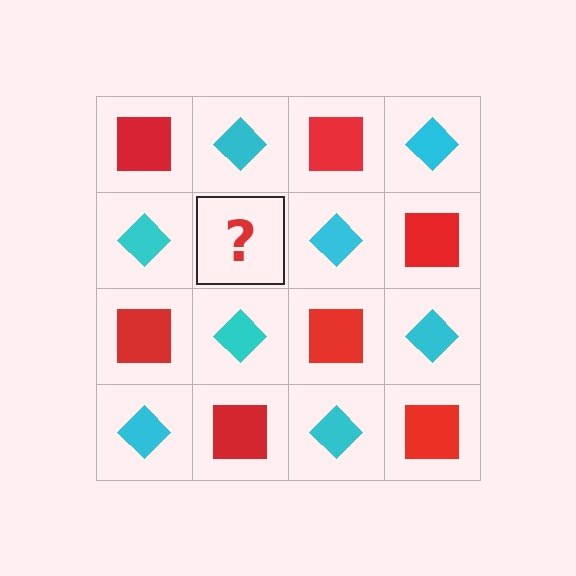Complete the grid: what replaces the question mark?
The question mark should be replaced with a red square.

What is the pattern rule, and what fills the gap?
The rule is that it alternates red square and cyan diamond in a checkerboard pattern. The gap should be filled with a red square.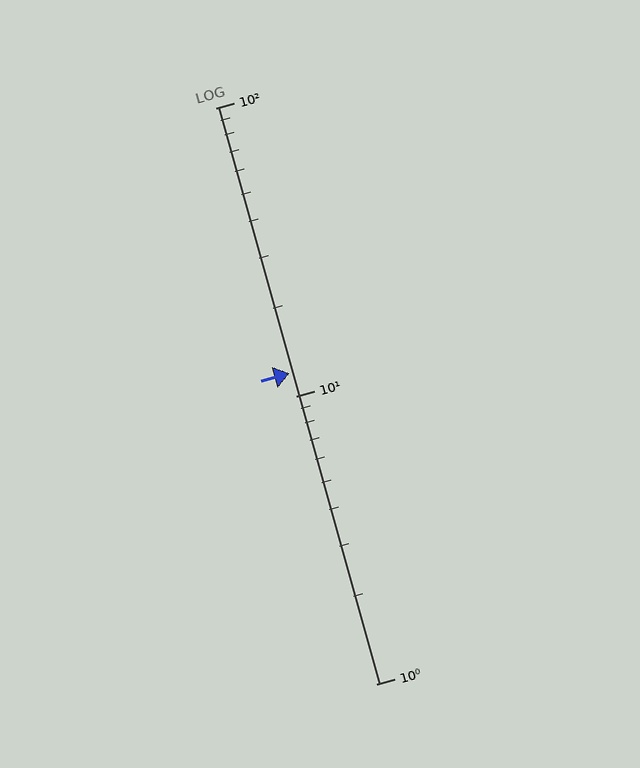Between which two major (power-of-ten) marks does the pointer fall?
The pointer is between 10 and 100.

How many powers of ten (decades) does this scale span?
The scale spans 2 decades, from 1 to 100.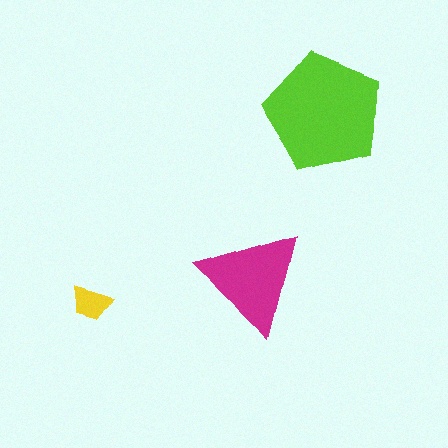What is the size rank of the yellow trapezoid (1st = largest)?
3rd.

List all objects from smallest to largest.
The yellow trapezoid, the magenta triangle, the lime pentagon.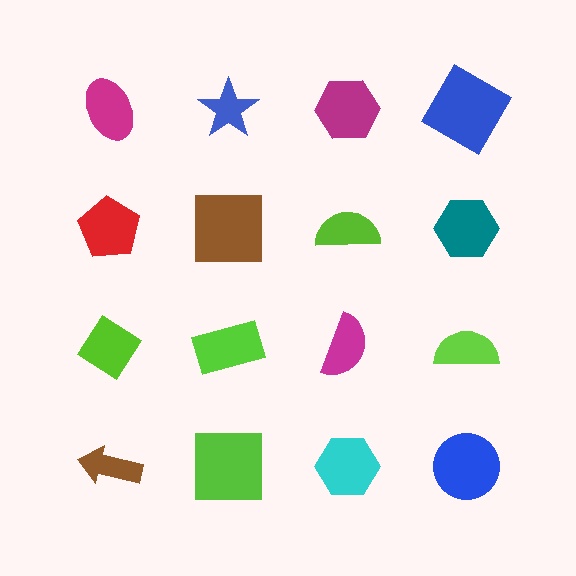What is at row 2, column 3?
A lime semicircle.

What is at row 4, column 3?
A cyan hexagon.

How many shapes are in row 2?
4 shapes.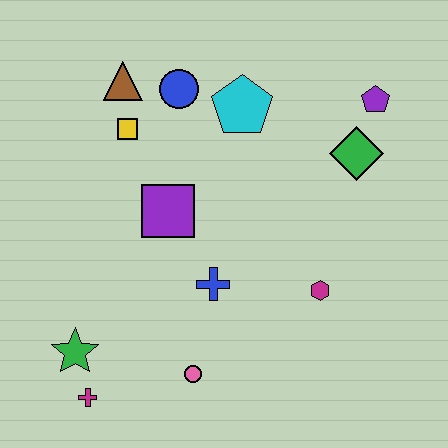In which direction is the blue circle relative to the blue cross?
The blue circle is above the blue cross.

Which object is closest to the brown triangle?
The yellow square is closest to the brown triangle.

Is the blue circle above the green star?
Yes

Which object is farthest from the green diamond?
The magenta cross is farthest from the green diamond.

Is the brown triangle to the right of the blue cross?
No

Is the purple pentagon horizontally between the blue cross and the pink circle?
No